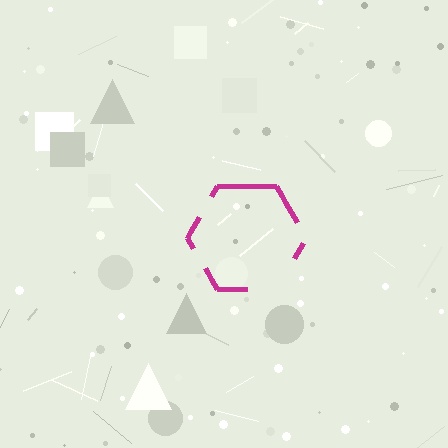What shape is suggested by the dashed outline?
The dashed outline suggests a hexagon.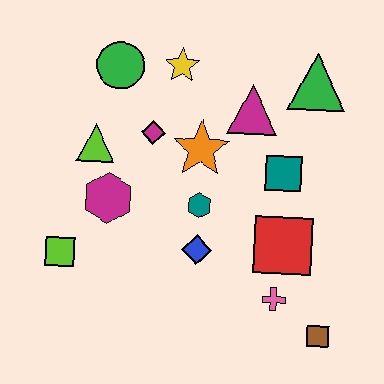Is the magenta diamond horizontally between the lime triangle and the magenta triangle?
Yes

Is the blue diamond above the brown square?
Yes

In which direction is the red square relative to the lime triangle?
The red square is to the right of the lime triangle.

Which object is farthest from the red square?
The green circle is farthest from the red square.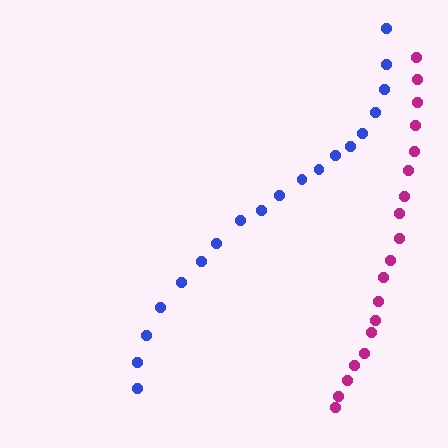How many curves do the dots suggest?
There are 2 distinct paths.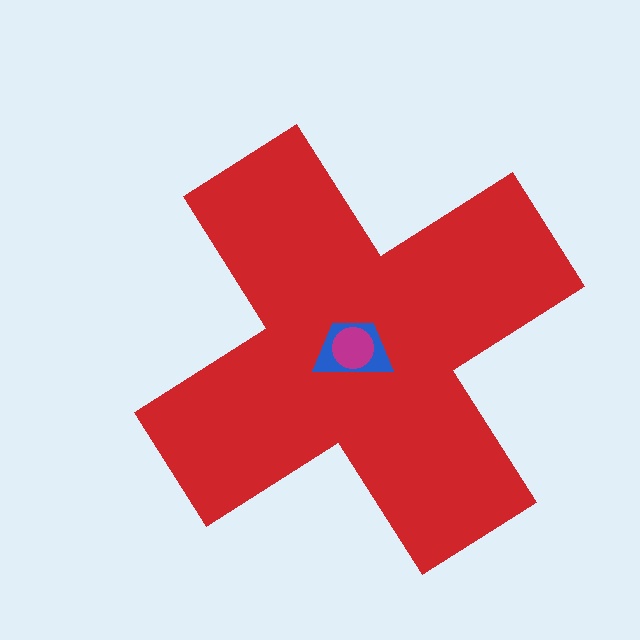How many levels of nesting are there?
3.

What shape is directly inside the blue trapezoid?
The magenta circle.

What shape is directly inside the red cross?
The blue trapezoid.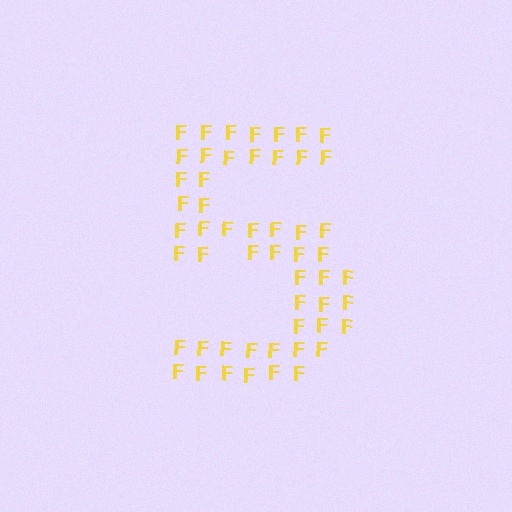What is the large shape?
The large shape is the digit 5.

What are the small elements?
The small elements are letter F's.